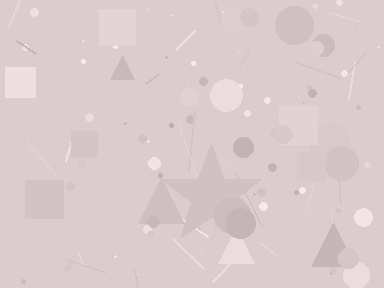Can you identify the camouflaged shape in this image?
The camouflaged shape is a star.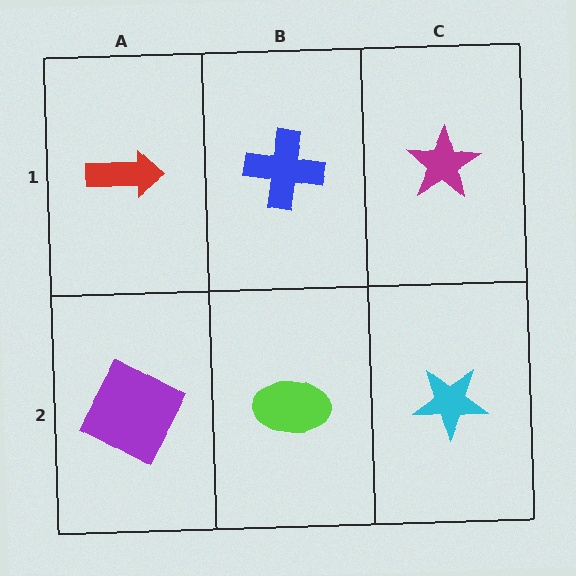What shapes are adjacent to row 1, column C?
A cyan star (row 2, column C), a blue cross (row 1, column B).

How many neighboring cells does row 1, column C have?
2.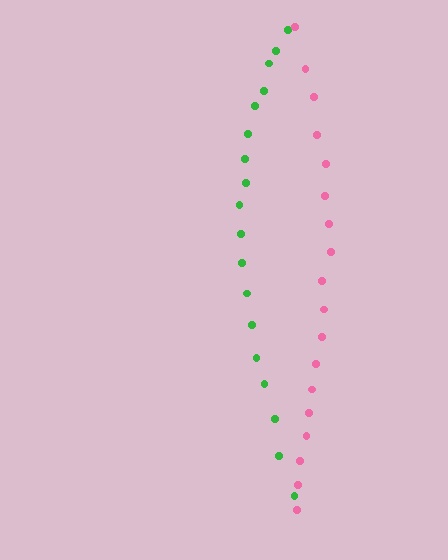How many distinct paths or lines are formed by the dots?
There are 2 distinct paths.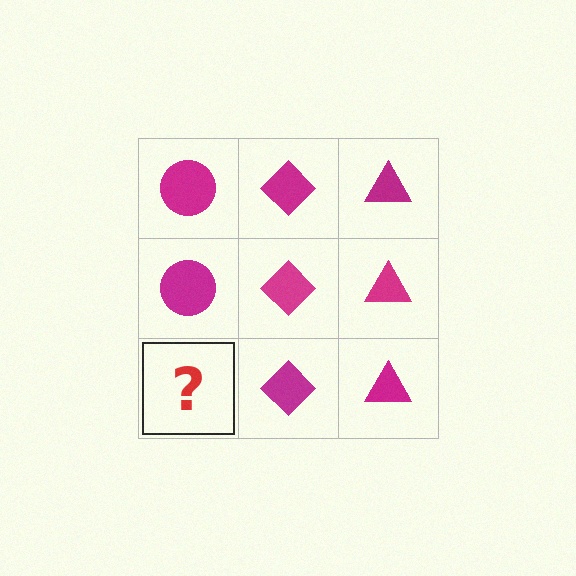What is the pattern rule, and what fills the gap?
The rule is that each column has a consistent shape. The gap should be filled with a magenta circle.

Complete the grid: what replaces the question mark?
The question mark should be replaced with a magenta circle.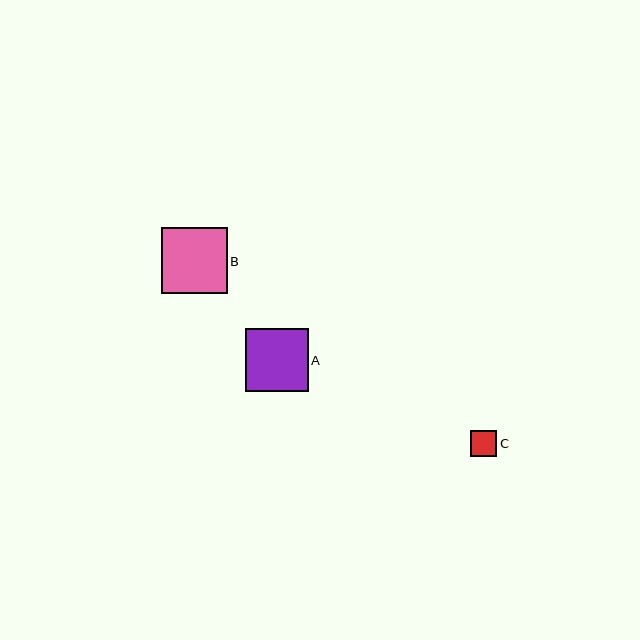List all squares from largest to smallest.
From largest to smallest: B, A, C.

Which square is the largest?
Square B is the largest with a size of approximately 66 pixels.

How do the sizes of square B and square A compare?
Square B and square A are approximately the same size.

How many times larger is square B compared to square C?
Square B is approximately 2.5 times the size of square C.